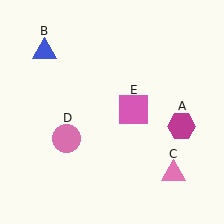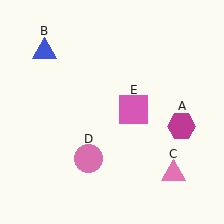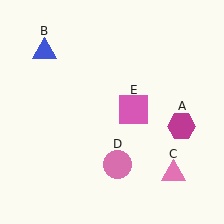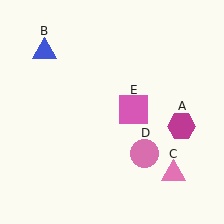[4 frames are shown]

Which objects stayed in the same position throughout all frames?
Magenta hexagon (object A) and blue triangle (object B) and pink triangle (object C) and pink square (object E) remained stationary.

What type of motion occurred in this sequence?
The pink circle (object D) rotated counterclockwise around the center of the scene.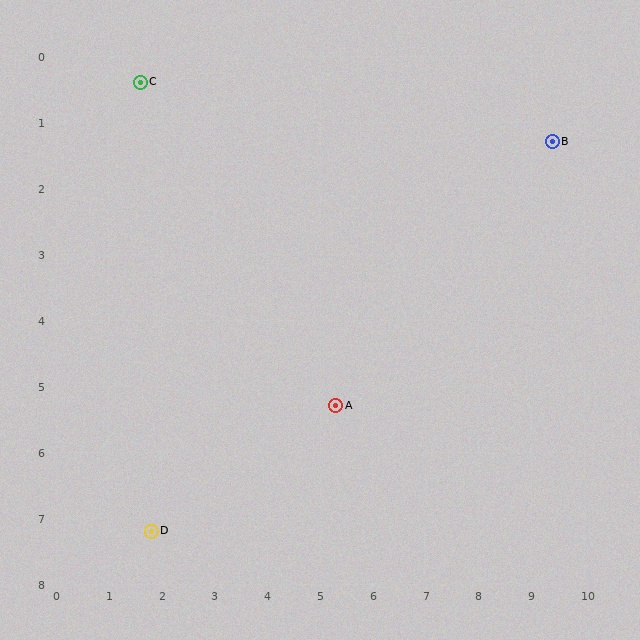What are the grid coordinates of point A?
Point A is at approximately (5.3, 5.3).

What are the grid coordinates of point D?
Point D is at approximately (1.8, 7.2).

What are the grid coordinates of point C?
Point C is at approximately (1.6, 0.4).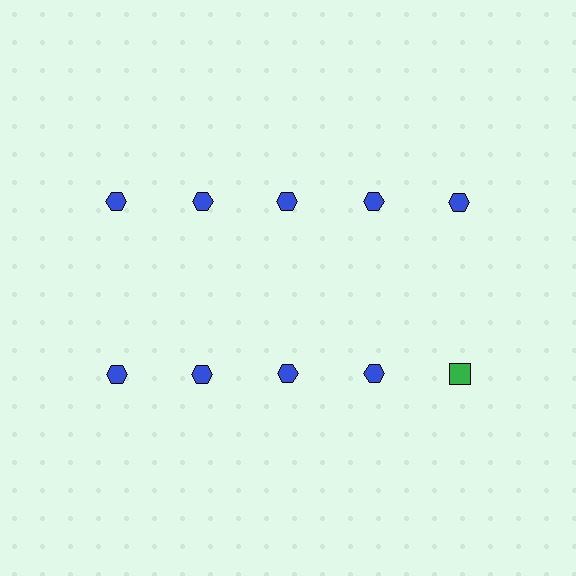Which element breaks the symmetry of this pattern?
The green square in the second row, rightmost column breaks the symmetry. All other shapes are blue hexagons.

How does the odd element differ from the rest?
It differs in both color (green instead of blue) and shape (square instead of hexagon).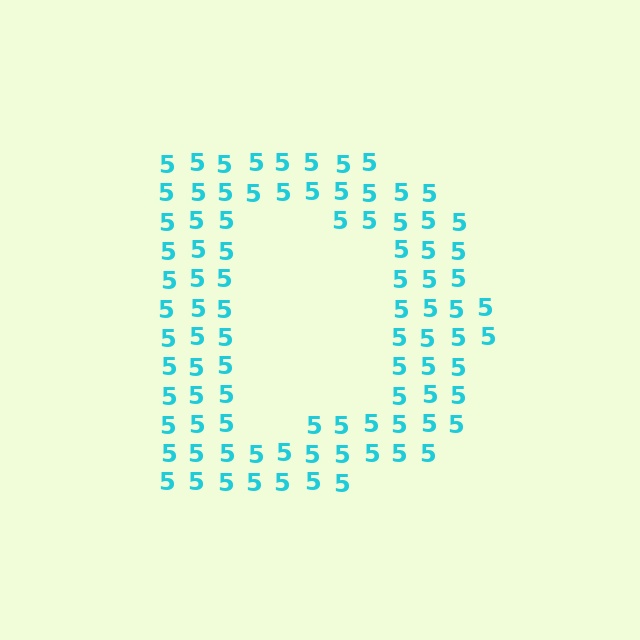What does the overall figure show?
The overall figure shows the letter D.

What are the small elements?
The small elements are digit 5's.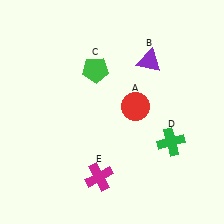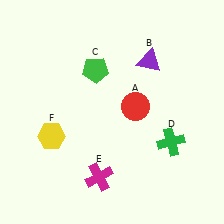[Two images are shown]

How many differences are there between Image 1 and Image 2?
There is 1 difference between the two images.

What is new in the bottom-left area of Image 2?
A yellow hexagon (F) was added in the bottom-left area of Image 2.